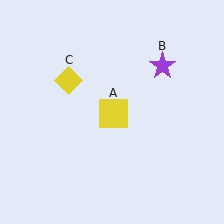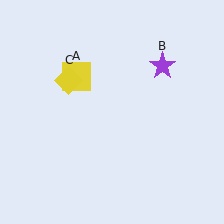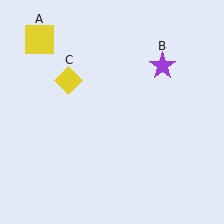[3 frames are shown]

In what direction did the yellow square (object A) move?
The yellow square (object A) moved up and to the left.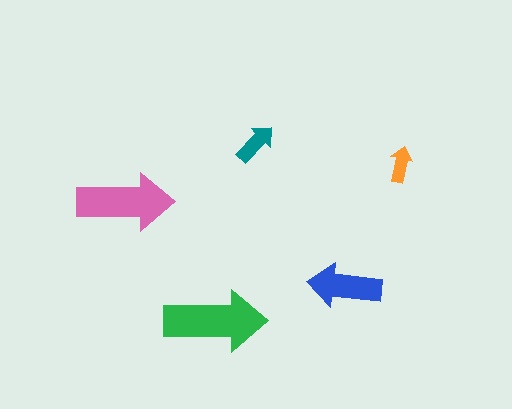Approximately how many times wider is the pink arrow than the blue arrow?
About 1.5 times wider.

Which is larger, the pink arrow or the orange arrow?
The pink one.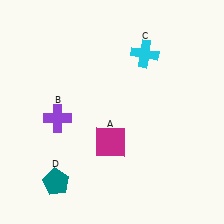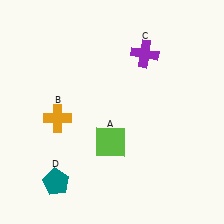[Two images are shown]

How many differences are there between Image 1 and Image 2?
There are 3 differences between the two images.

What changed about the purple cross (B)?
In Image 1, B is purple. In Image 2, it changed to orange.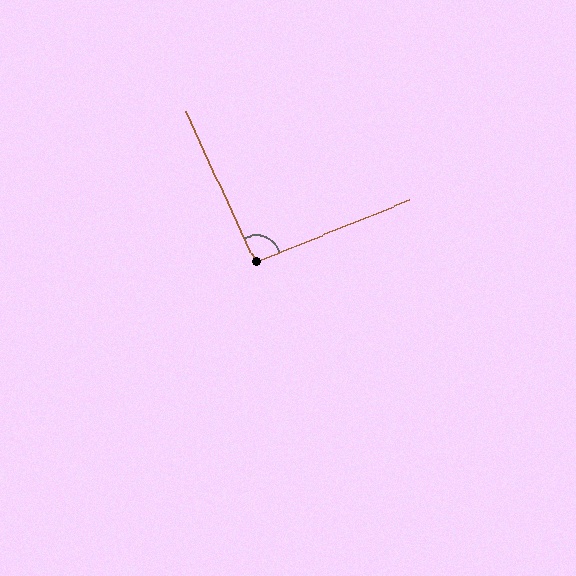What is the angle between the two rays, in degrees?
Approximately 93 degrees.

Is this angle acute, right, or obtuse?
It is approximately a right angle.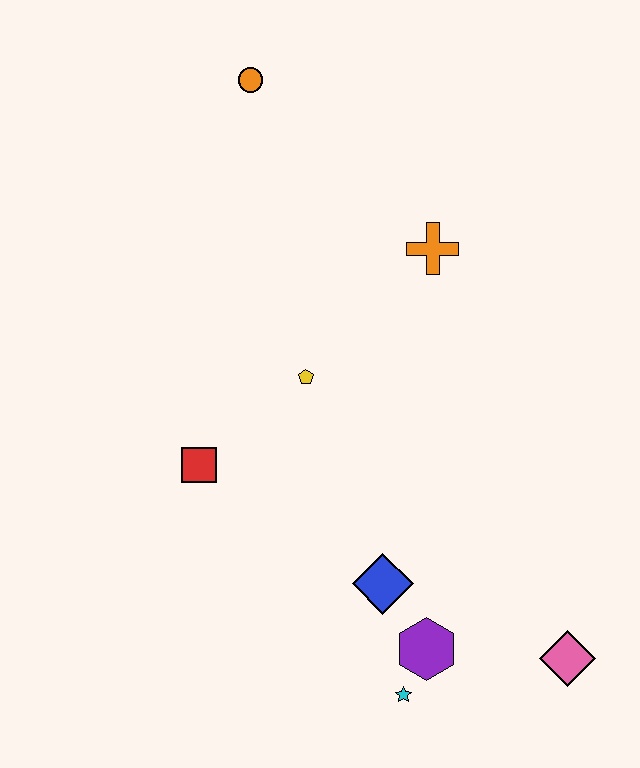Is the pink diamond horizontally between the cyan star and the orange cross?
No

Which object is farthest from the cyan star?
The orange circle is farthest from the cyan star.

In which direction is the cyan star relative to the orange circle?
The cyan star is below the orange circle.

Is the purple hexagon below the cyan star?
No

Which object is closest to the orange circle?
The orange cross is closest to the orange circle.